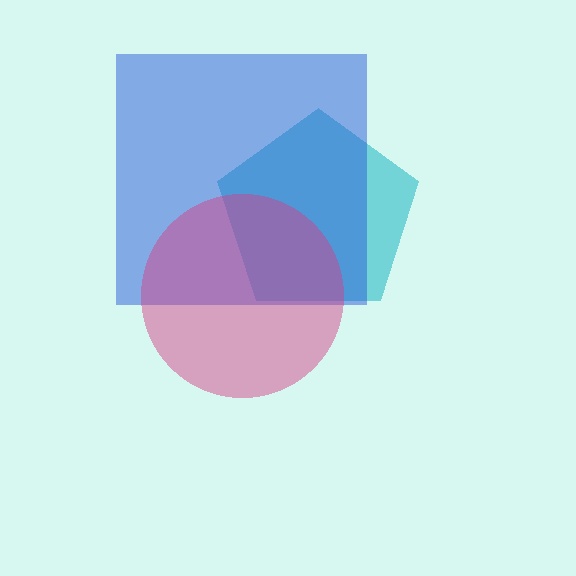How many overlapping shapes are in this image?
There are 3 overlapping shapes in the image.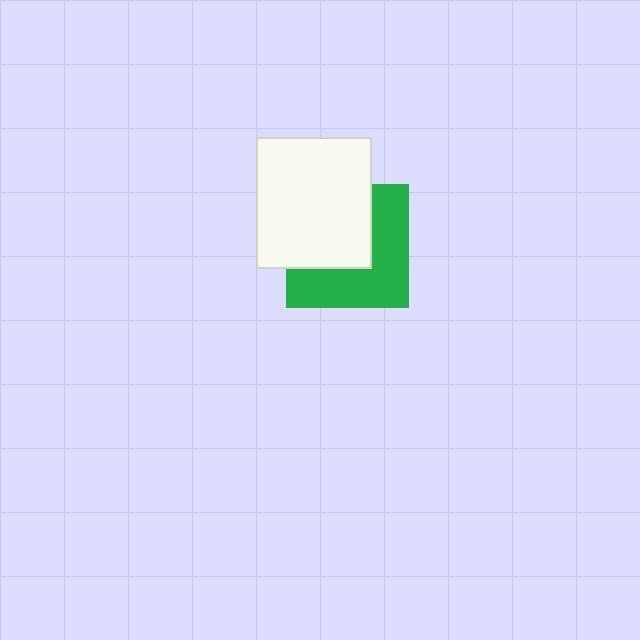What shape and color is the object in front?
The object in front is a white rectangle.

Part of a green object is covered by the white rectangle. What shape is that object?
It is a square.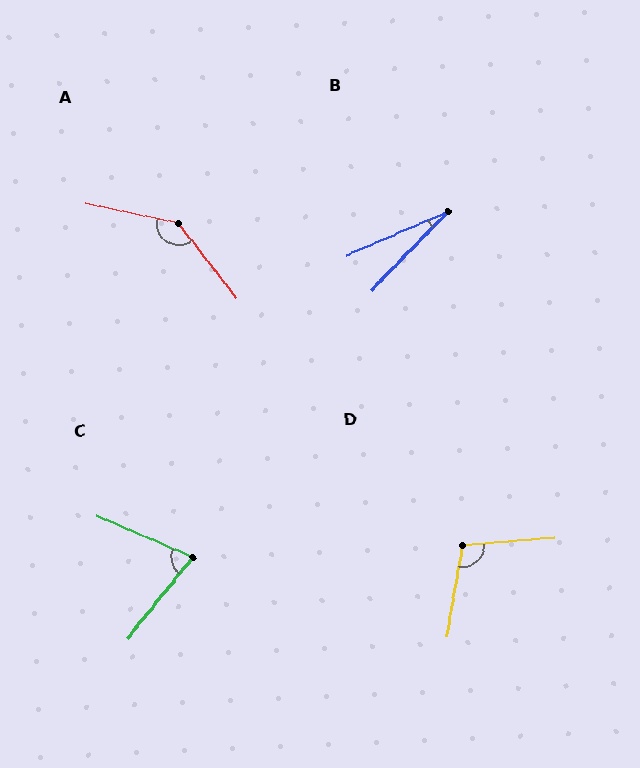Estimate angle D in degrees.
Approximately 105 degrees.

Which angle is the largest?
A, at approximately 140 degrees.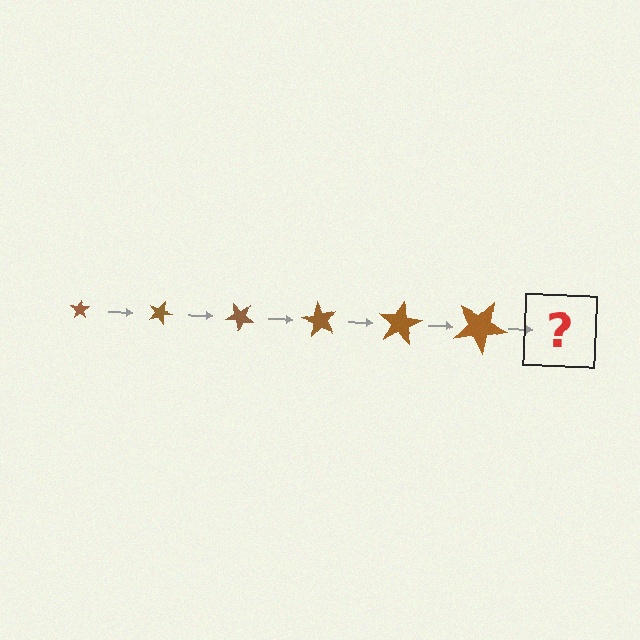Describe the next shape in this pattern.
It should be a star, larger than the previous one and rotated 120 degrees from the start.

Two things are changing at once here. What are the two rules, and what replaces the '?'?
The two rules are that the star grows larger each step and it rotates 20 degrees each step. The '?' should be a star, larger than the previous one and rotated 120 degrees from the start.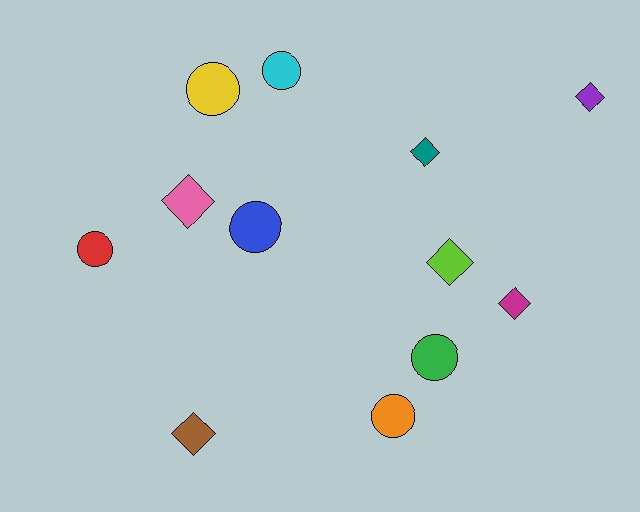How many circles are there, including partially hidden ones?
There are 6 circles.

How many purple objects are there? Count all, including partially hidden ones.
There is 1 purple object.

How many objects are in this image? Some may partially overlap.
There are 12 objects.